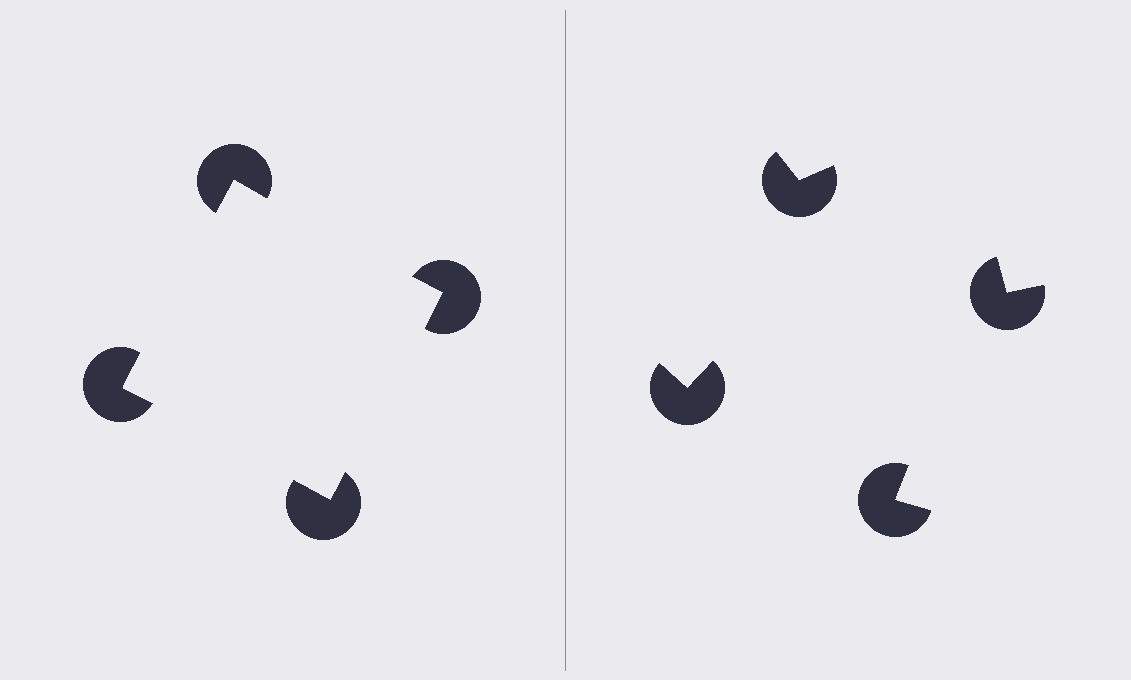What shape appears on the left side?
An illusory square.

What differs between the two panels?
The pac-man discs are positioned identically on both sides; only the wedge orientations differ. On the left they align to a square; on the right they are misaligned.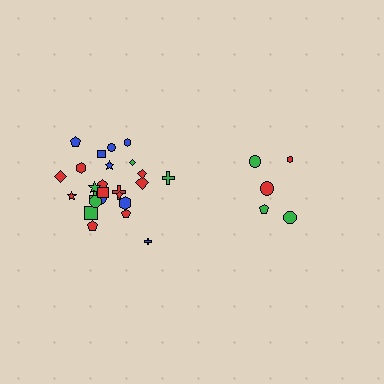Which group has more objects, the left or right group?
The left group.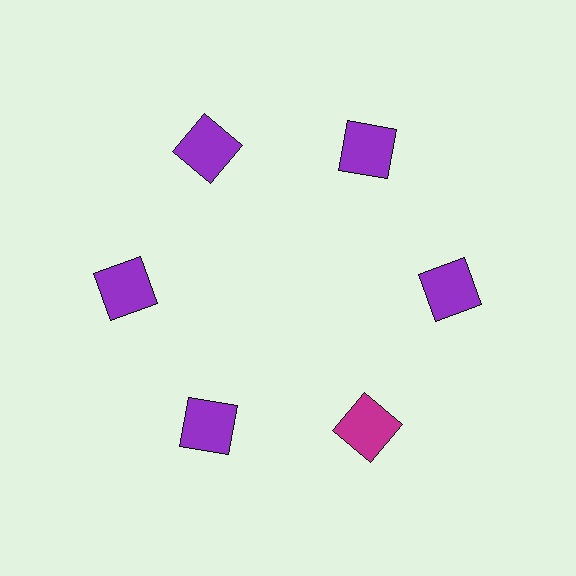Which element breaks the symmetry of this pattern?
The magenta square at roughly the 5 o'clock position breaks the symmetry. All other shapes are purple squares.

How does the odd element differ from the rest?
It has a different color: magenta instead of purple.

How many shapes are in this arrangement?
There are 6 shapes arranged in a ring pattern.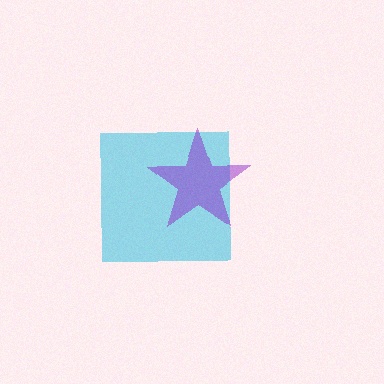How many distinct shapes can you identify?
There are 2 distinct shapes: a cyan square, a purple star.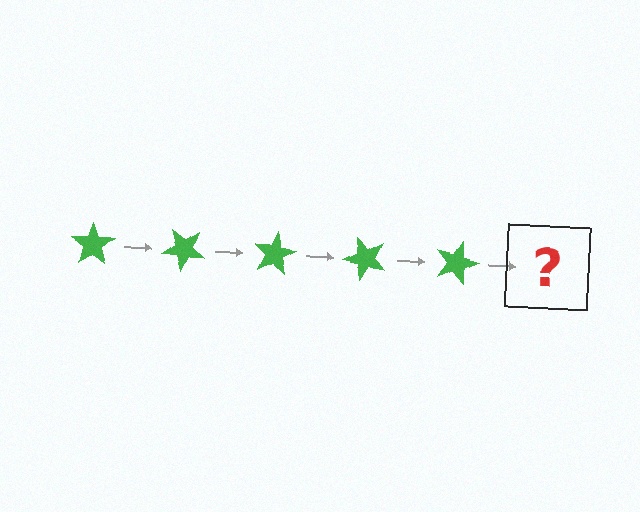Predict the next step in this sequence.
The next step is a green star rotated 200 degrees.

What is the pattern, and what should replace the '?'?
The pattern is that the star rotates 40 degrees each step. The '?' should be a green star rotated 200 degrees.